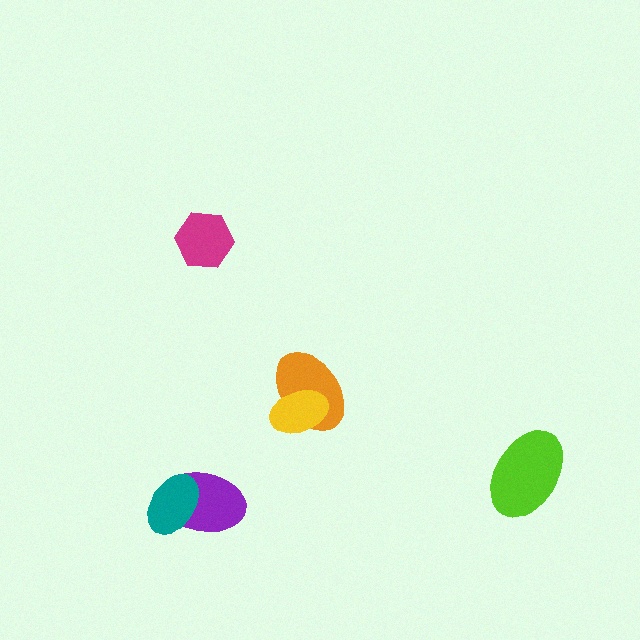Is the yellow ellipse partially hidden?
No, no other shape covers it.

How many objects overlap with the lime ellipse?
0 objects overlap with the lime ellipse.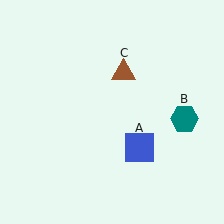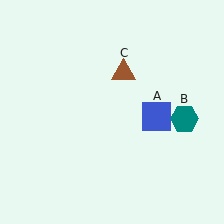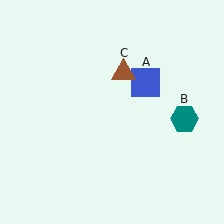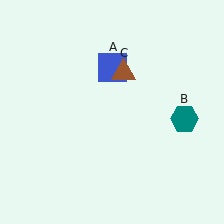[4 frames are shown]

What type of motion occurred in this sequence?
The blue square (object A) rotated counterclockwise around the center of the scene.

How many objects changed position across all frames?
1 object changed position: blue square (object A).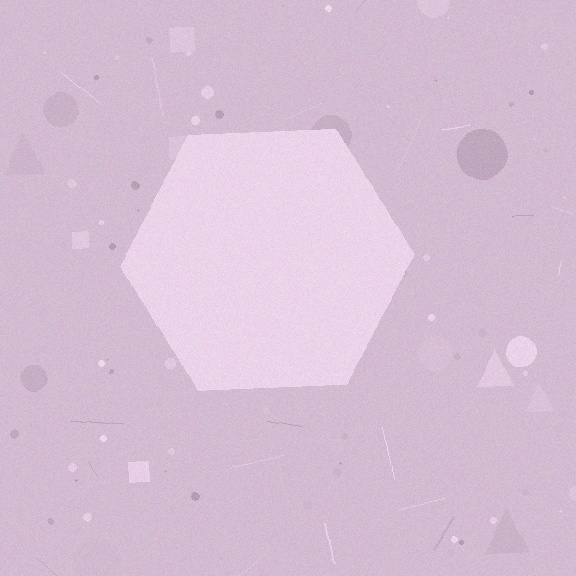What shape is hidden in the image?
A hexagon is hidden in the image.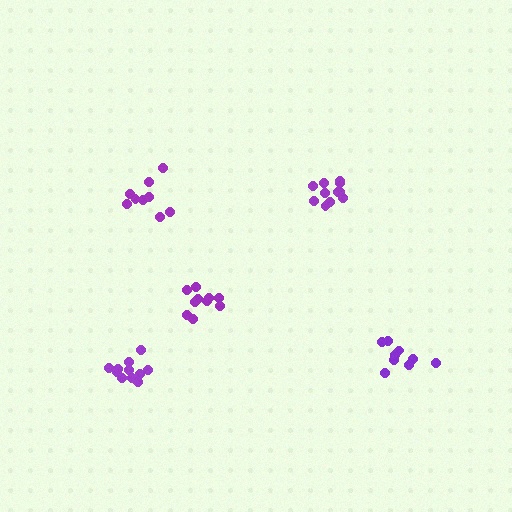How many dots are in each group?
Group 1: 9 dots, Group 2: 10 dots, Group 3: 11 dots, Group 4: 9 dots, Group 5: 11 dots (50 total).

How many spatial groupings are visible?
There are 5 spatial groupings.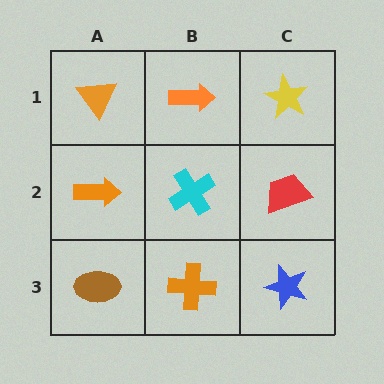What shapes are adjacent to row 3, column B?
A cyan cross (row 2, column B), a brown ellipse (row 3, column A), a blue star (row 3, column C).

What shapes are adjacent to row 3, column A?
An orange arrow (row 2, column A), an orange cross (row 3, column B).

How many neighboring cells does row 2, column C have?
3.